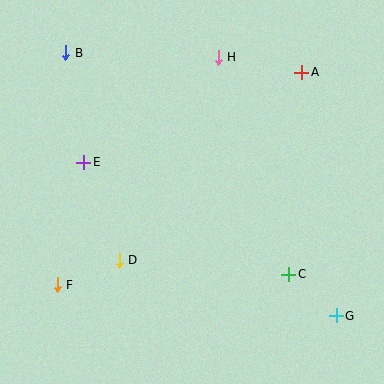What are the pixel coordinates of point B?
Point B is at (66, 53).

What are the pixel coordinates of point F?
Point F is at (57, 285).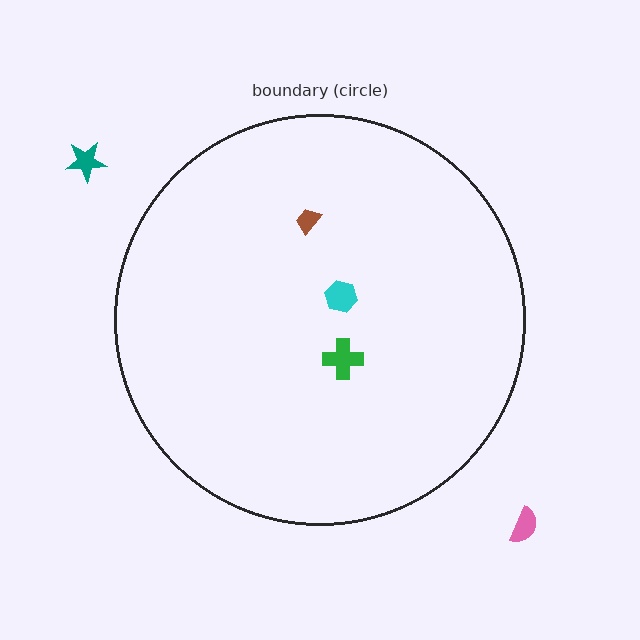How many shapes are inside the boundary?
3 inside, 2 outside.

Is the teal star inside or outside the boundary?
Outside.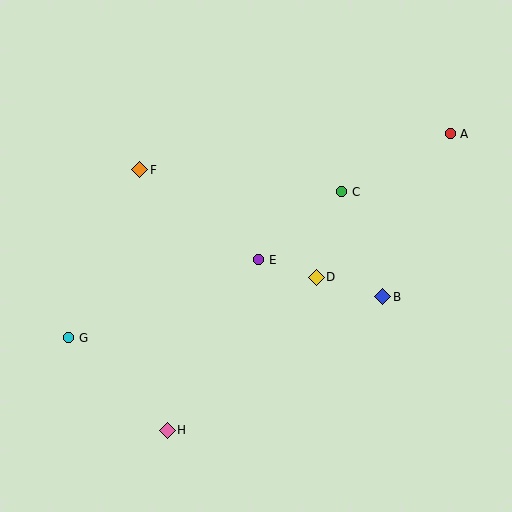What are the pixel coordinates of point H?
Point H is at (167, 430).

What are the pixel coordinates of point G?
Point G is at (69, 338).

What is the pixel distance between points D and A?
The distance between D and A is 196 pixels.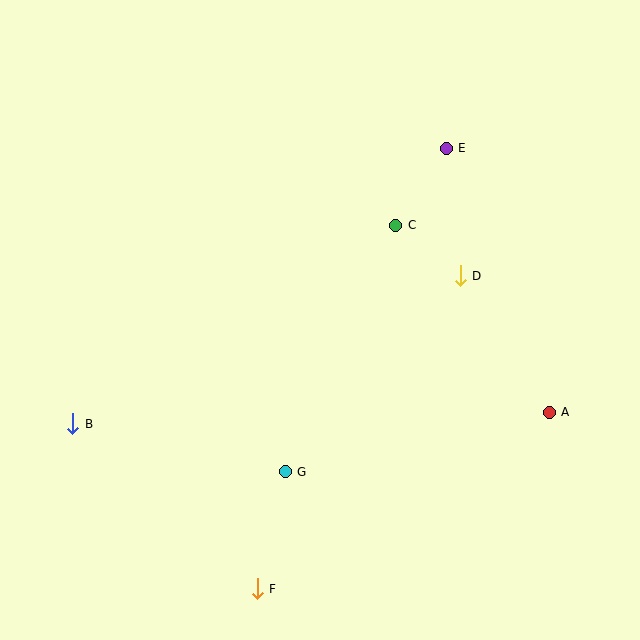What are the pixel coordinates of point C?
Point C is at (396, 225).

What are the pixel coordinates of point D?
Point D is at (460, 276).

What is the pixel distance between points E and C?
The distance between E and C is 92 pixels.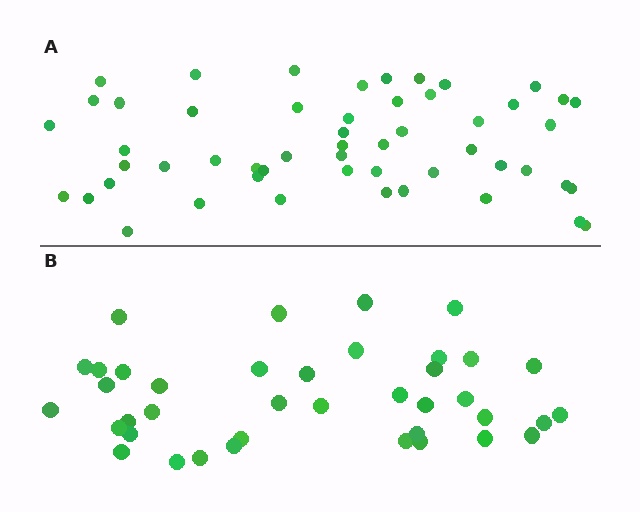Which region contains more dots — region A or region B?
Region A (the top region) has more dots.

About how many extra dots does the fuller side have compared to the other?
Region A has approximately 15 more dots than region B.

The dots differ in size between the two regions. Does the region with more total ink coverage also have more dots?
No. Region B has more total ink coverage because its dots are larger, but region A actually contains more individual dots. Total area can be misleading — the number of items is what matters here.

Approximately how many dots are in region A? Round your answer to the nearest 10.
About 50 dots. (The exact count is 53, which rounds to 50.)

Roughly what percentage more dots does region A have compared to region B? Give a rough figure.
About 35% more.